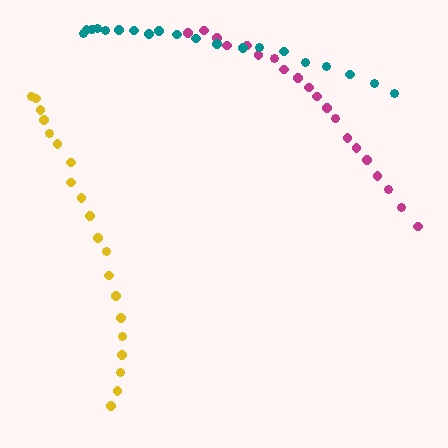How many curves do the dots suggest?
There are 3 distinct paths.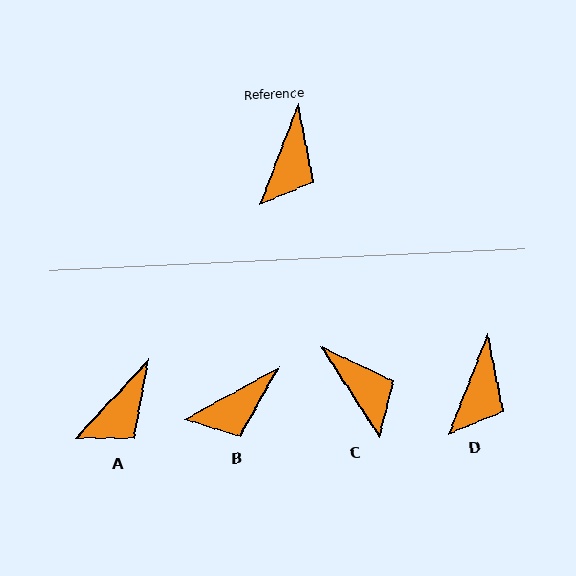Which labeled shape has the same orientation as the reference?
D.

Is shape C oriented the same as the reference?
No, it is off by about 54 degrees.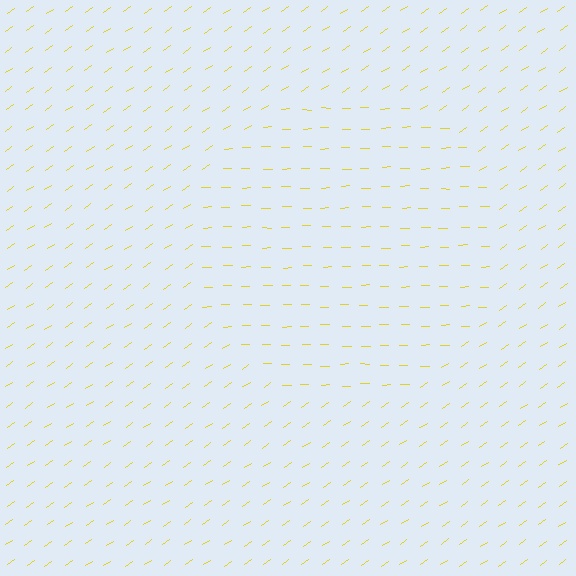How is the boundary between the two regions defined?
The boundary is defined purely by a change in line orientation (approximately 33 degrees difference). All lines are the same color and thickness.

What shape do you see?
I see a circle.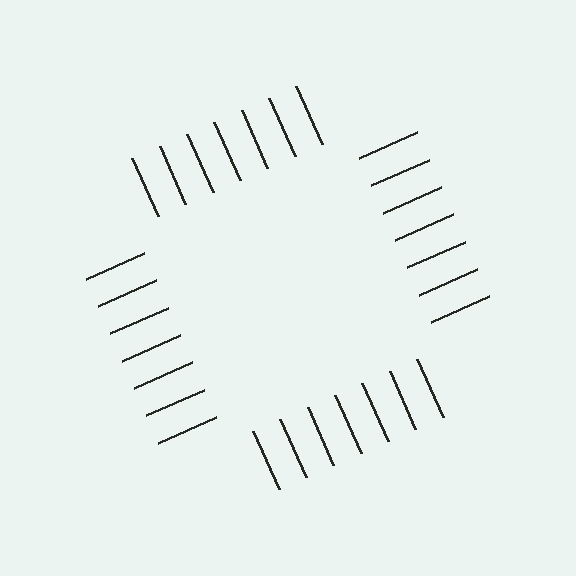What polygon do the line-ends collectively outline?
An illusory square — the line segments terminate on its edges but no continuous stroke is drawn.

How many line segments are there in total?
28 — 7 along each of the 4 edges.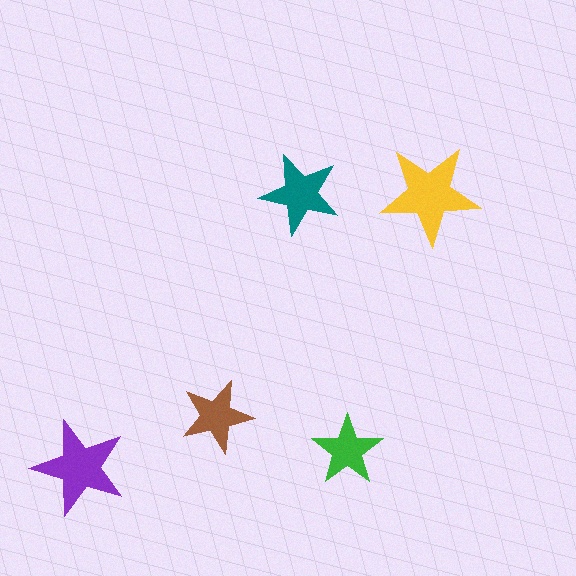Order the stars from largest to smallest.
the yellow one, the purple one, the teal one, the brown one, the green one.